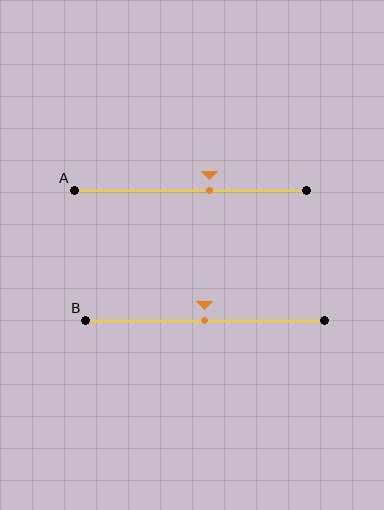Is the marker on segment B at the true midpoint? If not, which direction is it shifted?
Yes, the marker on segment B is at the true midpoint.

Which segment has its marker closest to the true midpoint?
Segment B has its marker closest to the true midpoint.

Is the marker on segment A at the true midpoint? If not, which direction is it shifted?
No, the marker on segment A is shifted to the right by about 8% of the segment length.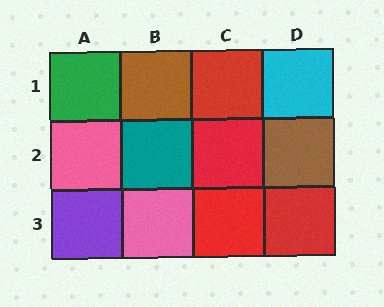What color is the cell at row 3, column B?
Pink.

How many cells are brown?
2 cells are brown.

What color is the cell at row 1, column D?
Cyan.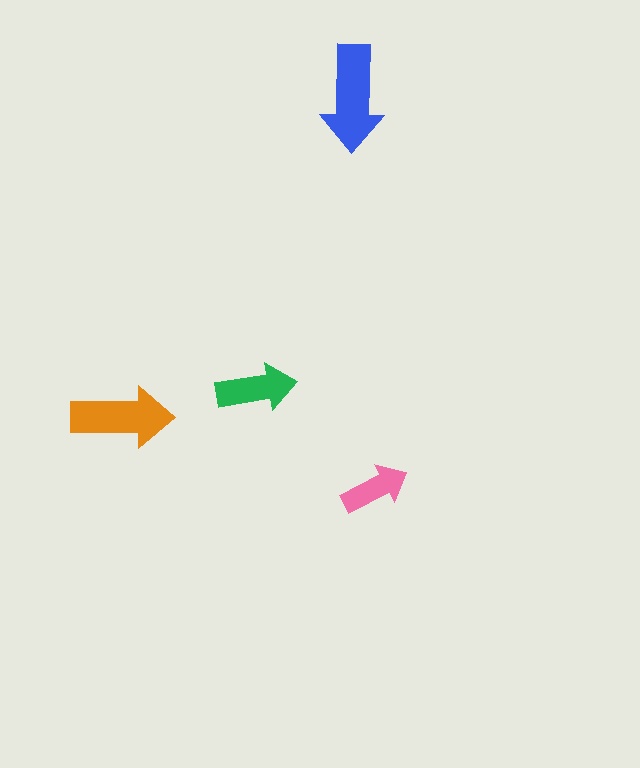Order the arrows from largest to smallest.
the blue one, the orange one, the green one, the pink one.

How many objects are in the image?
There are 4 objects in the image.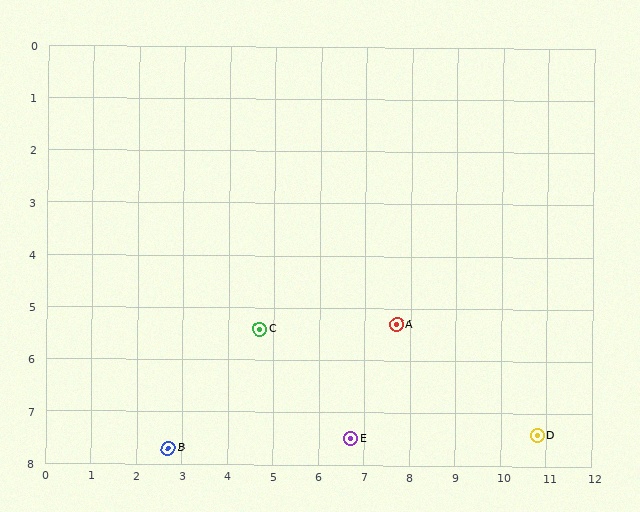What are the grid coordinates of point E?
Point E is at approximately (6.7, 7.5).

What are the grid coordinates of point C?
Point C is at approximately (4.7, 5.4).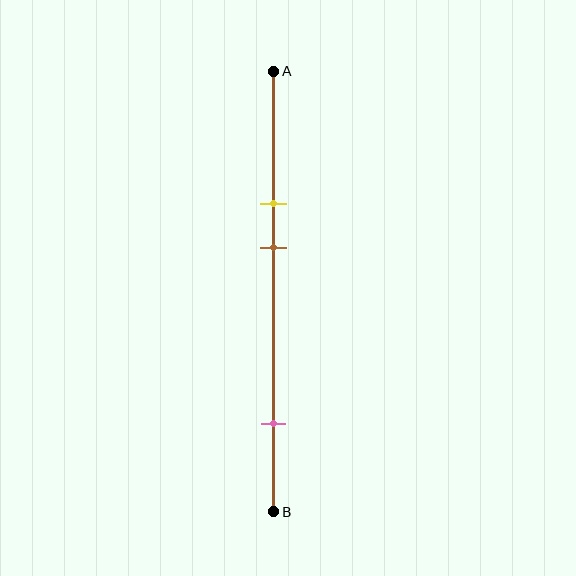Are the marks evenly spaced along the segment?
No, the marks are not evenly spaced.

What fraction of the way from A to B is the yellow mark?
The yellow mark is approximately 30% (0.3) of the way from A to B.